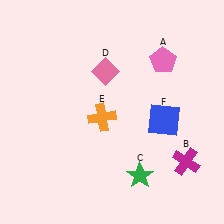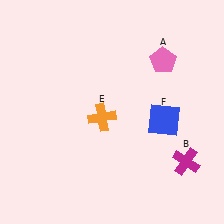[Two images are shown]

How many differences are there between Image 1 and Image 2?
There are 2 differences between the two images.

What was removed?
The pink diamond (D), the green star (C) were removed in Image 2.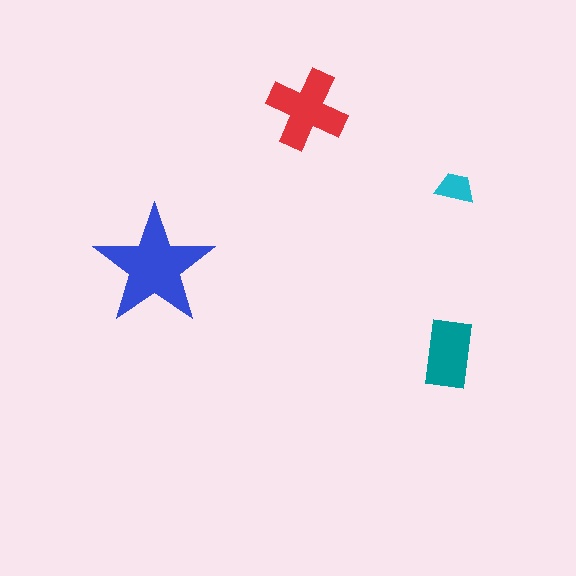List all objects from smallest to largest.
The cyan trapezoid, the teal rectangle, the red cross, the blue star.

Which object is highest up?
The red cross is topmost.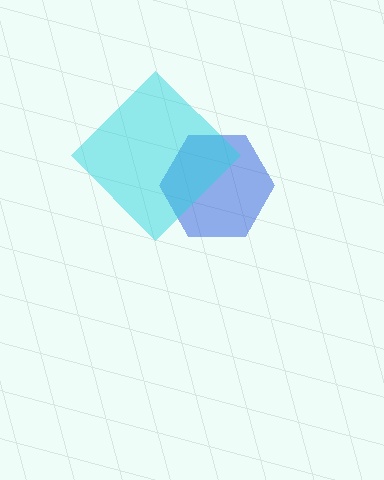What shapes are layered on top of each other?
The layered shapes are: a blue hexagon, a cyan diamond.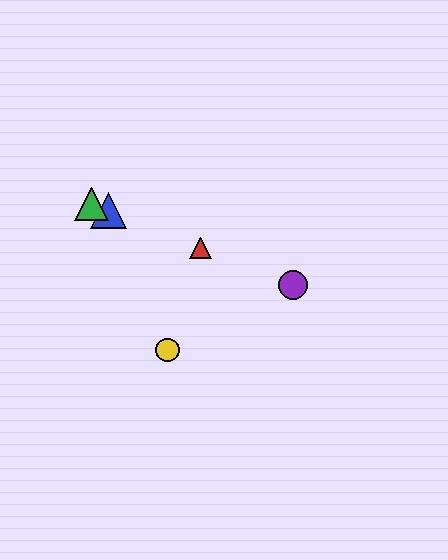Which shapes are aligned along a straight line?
The red triangle, the blue triangle, the green triangle, the purple circle are aligned along a straight line.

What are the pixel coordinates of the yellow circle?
The yellow circle is at (168, 350).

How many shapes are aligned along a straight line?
4 shapes (the red triangle, the blue triangle, the green triangle, the purple circle) are aligned along a straight line.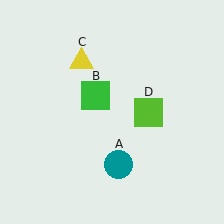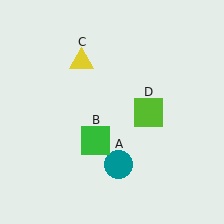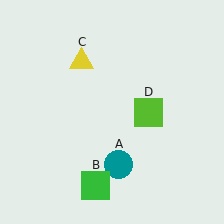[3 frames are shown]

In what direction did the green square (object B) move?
The green square (object B) moved down.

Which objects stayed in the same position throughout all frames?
Teal circle (object A) and yellow triangle (object C) and lime square (object D) remained stationary.